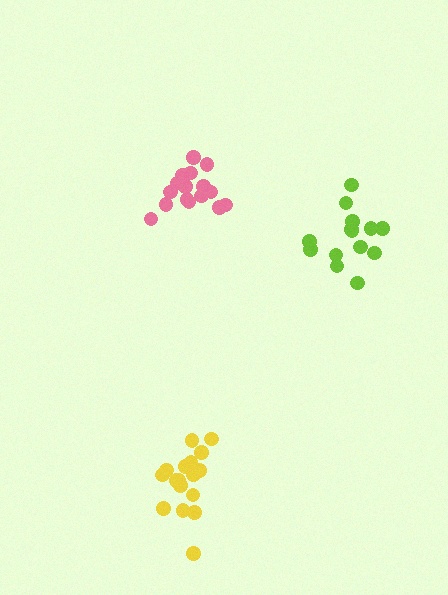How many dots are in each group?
Group 1: 17 dots, Group 2: 14 dots, Group 3: 16 dots (47 total).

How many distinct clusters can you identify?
There are 3 distinct clusters.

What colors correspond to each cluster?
The clusters are colored: yellow, lime, pink.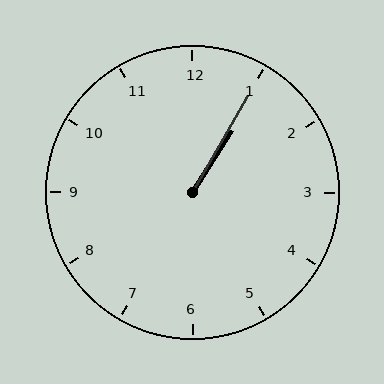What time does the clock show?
1:05.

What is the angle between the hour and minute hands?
Approximately 2 degrees.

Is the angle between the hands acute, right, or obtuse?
It is acute.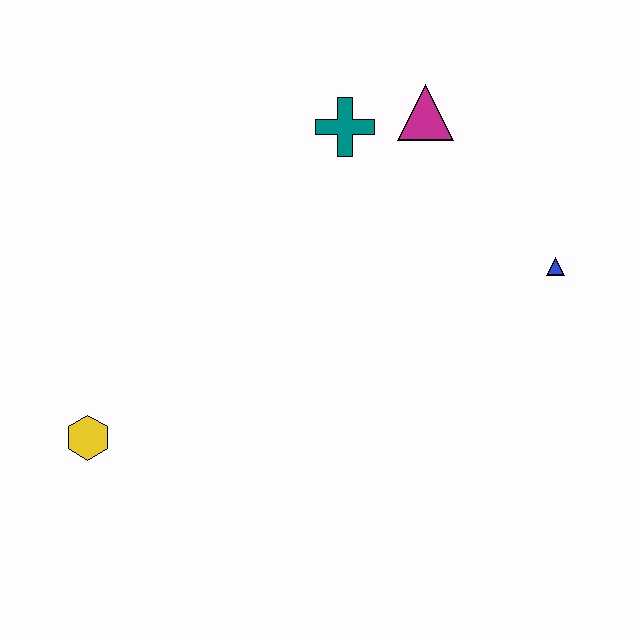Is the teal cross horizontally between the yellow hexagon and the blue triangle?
Yes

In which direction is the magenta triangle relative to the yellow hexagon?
The magenta triangle is to the right of the yellow hexagon.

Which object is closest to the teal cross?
The magenta triangle is closest to the teal cross.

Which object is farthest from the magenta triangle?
The yellow hexagon is farthest from the magenta triangle.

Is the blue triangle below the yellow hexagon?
No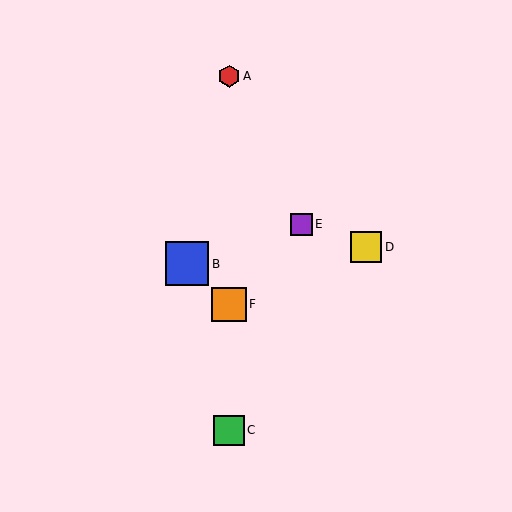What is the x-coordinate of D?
Object D is at x≈366.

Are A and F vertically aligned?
Yes, both are at x≈229.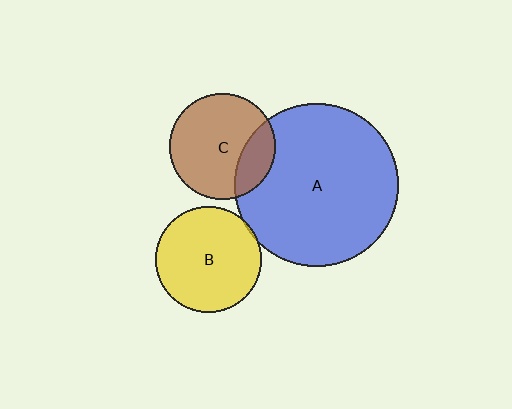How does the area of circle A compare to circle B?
Approximately 2.4 times.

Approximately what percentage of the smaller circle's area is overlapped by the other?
Approximately 5%.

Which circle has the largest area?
Circle A (blue).